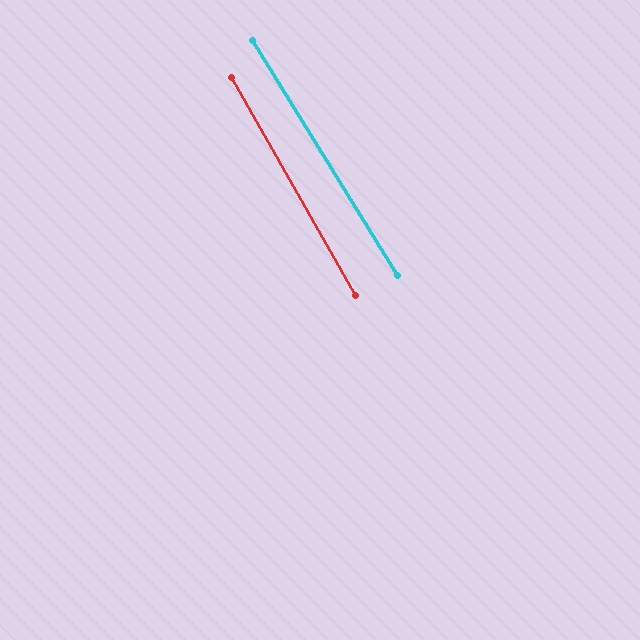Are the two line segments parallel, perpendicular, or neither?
Parallel — their directions differ by only 1.9°.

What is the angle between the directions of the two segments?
Approximately 2 degrees.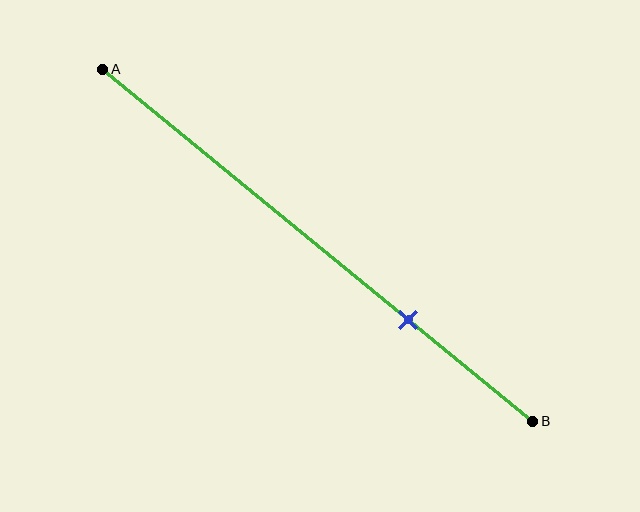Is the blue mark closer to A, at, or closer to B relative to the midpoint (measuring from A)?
The blue mark is closer to point B than the midpoint of segment AB.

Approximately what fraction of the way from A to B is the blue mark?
The blue mark is approximately 70% of the way from A to B.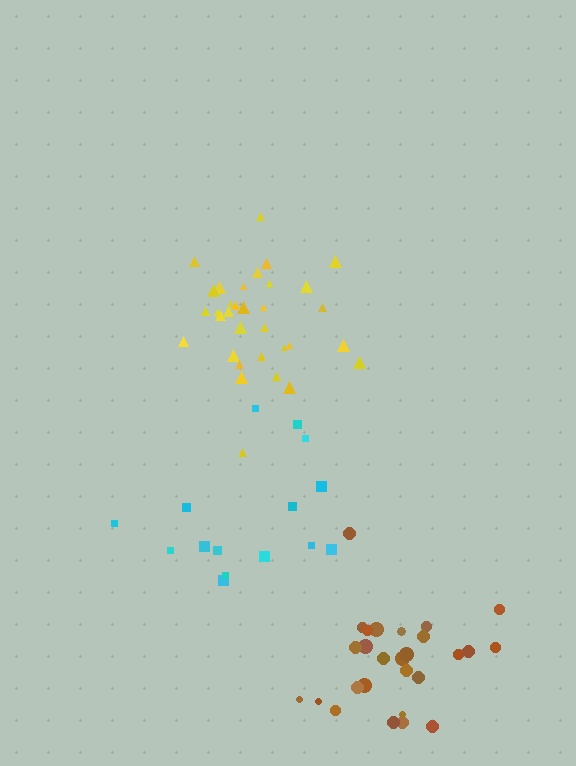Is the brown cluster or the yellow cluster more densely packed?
Brown.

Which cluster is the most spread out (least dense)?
Cyan.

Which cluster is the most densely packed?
Brown.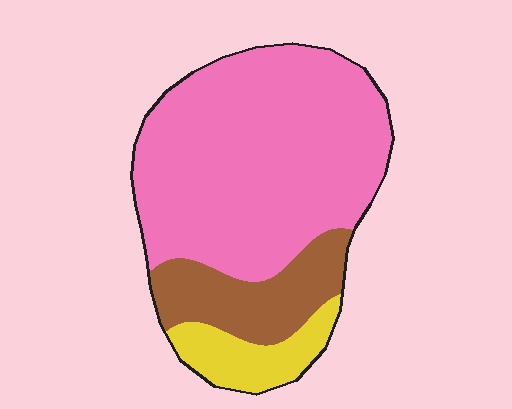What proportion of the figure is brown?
Brown takes up about one fifth (1/5) of the figure.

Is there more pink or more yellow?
Pink.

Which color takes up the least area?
Yellow, at roughly 10%.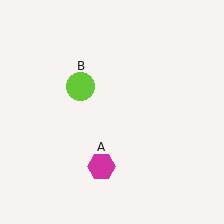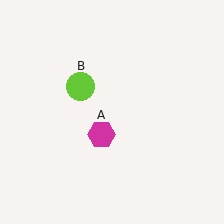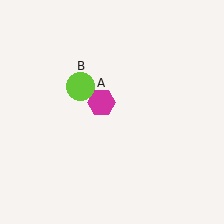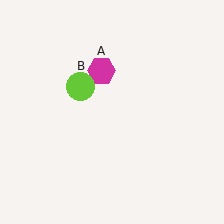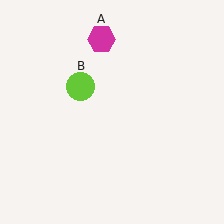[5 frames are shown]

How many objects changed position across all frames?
1 object changed position: magenta hexagon (object A).